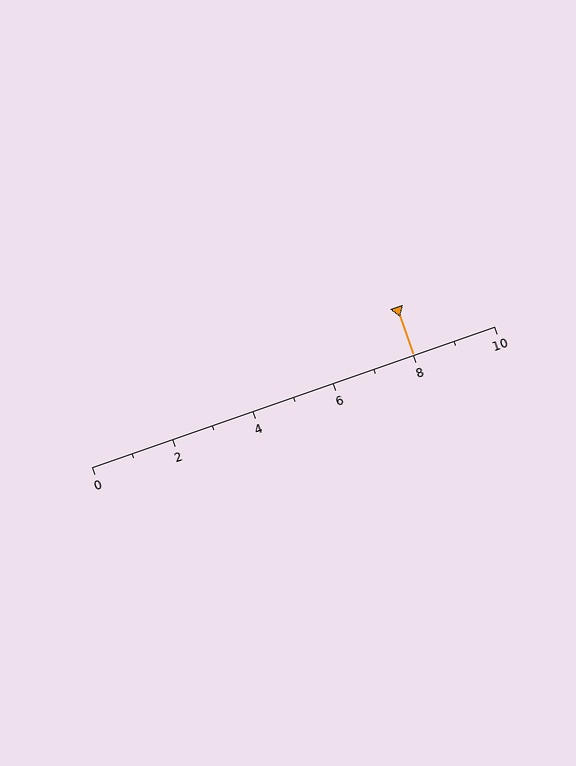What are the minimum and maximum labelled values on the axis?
The axis runs from 0 to 10.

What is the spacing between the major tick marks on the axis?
The major ticks are spaced 2 apart.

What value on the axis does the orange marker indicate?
The marker indicates approximately 8.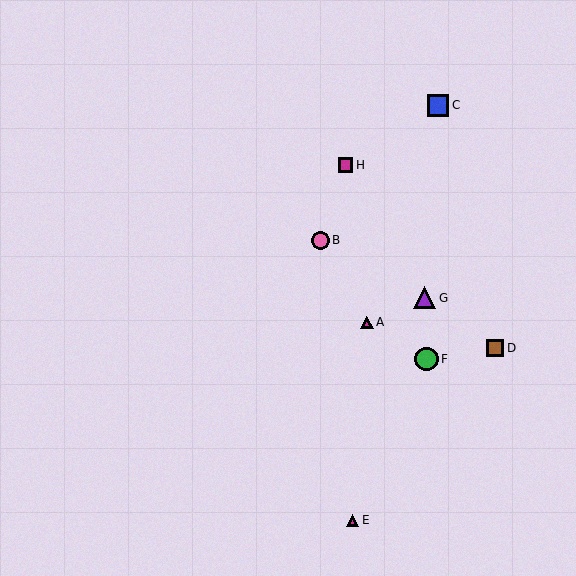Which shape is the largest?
The green circle (labeled F) is the largest.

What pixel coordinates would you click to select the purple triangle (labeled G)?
Click at (425, 298) to select the purple triangle G.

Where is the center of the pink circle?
The center of the pink circle is at (320, 240).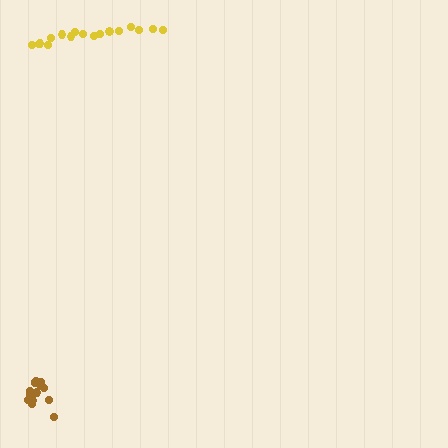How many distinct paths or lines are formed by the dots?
There are 2 distinct paths.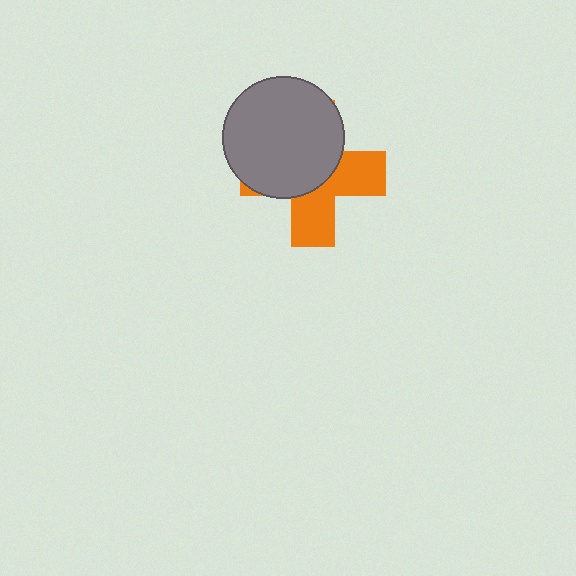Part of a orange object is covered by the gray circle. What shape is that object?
It is a cross.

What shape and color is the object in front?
The object in front is a gray circle.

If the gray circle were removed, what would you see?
You would see the complete orange cross.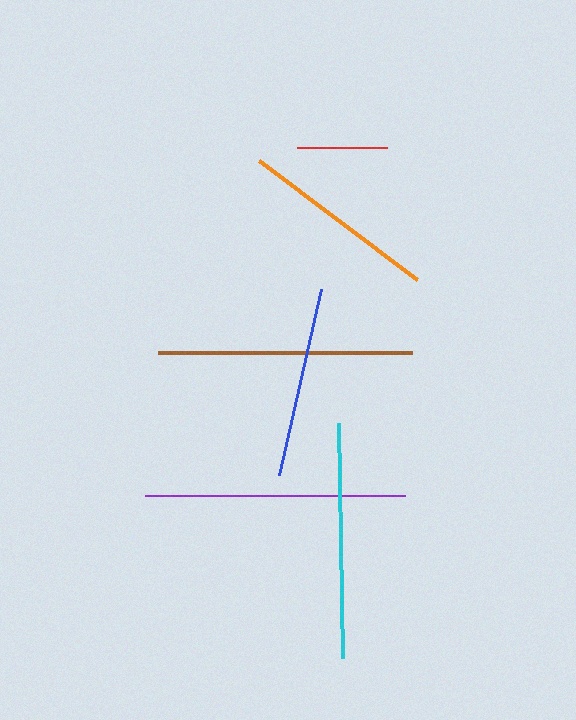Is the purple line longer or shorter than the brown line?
The purple line is longer than the brown line.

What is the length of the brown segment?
The brown segment is approximately 254 pixels long.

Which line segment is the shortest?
The red line is the shortest at approximately 91 pixels.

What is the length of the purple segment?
The purple segment is approximately 260 pixels long.